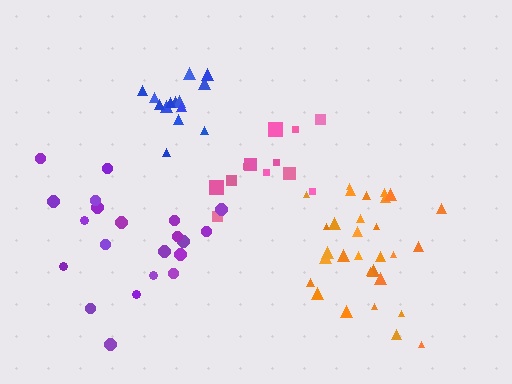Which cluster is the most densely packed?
Blue.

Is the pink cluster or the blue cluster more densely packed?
Blue.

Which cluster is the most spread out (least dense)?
Pink.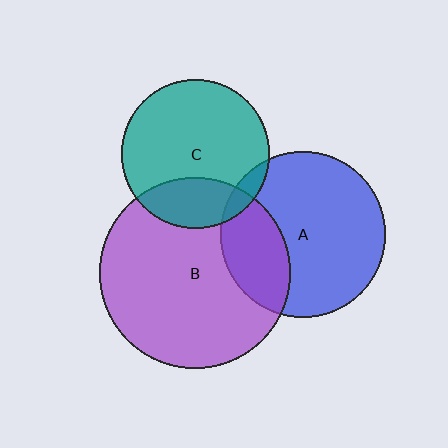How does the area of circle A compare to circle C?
Approximately 1.2 times.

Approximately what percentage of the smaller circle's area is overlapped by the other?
Approximately 5%.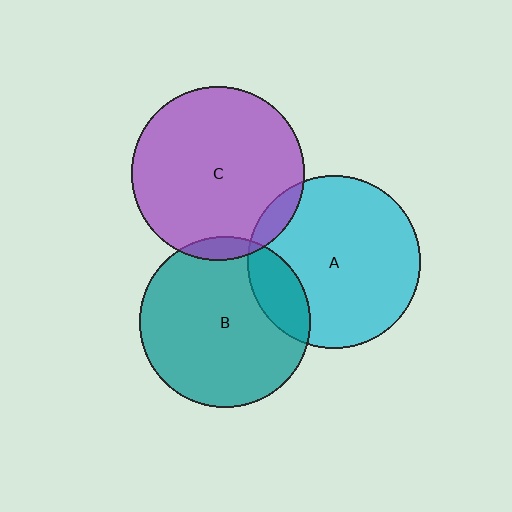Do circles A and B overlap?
Yes.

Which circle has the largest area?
Circle C (purple).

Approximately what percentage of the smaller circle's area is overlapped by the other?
Approximately 15%.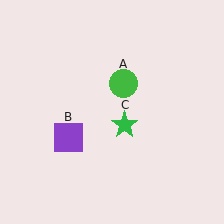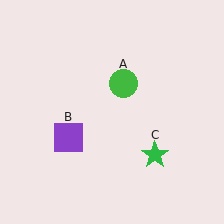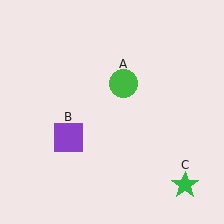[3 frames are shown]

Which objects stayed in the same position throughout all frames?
Green circle (object A) and purple square (object B) remained stationary.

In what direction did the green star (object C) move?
The green star (object C) moved down and to the right.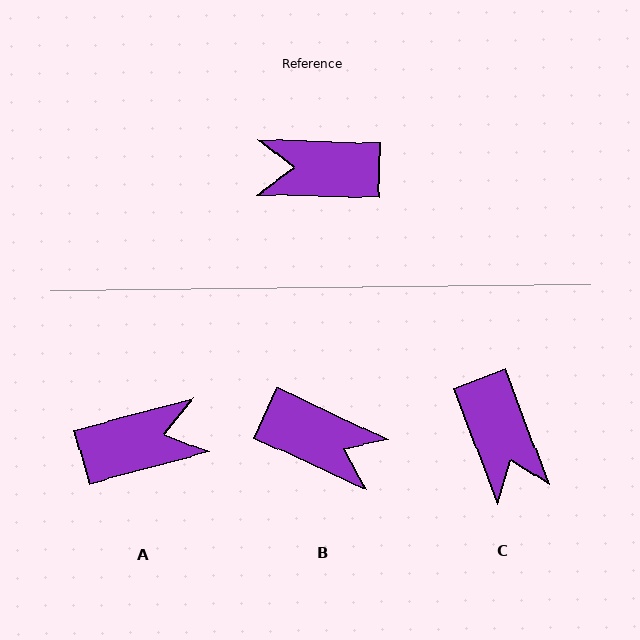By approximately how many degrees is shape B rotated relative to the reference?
Approximately 157 degrees counter-clockwise.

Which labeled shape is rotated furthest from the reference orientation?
A, about 163 degrees away.